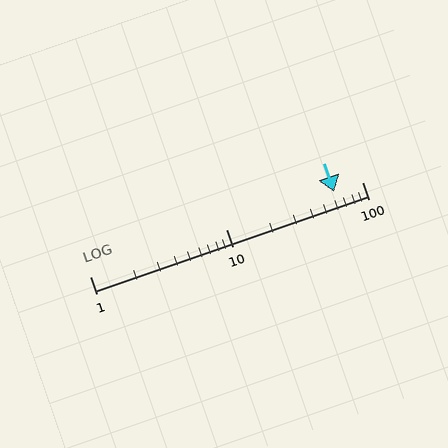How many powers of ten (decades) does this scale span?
The scale spans 2 decades, from 1 to 100.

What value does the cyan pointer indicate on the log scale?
The pointer indicates approximately 62.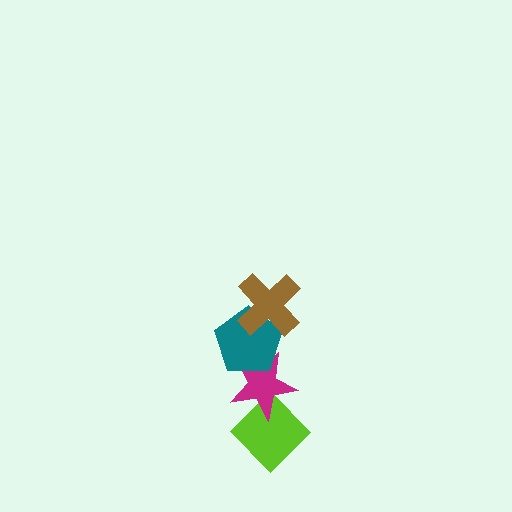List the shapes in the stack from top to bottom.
From top to bottom: the brown cross, the teal pentagon, the magenta star, the lime diamond.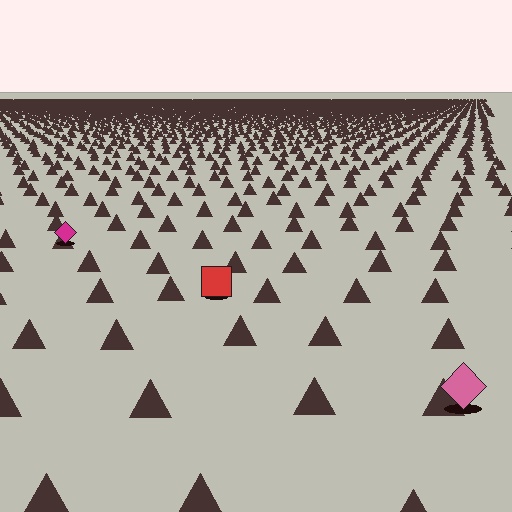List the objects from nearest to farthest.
From nearest to farthest: the pink diamond, the red square, the magenta diamond.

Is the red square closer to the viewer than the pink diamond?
No. The pink diamond is closer — you can tell from the texture gradient: the ground texture is coarser near it.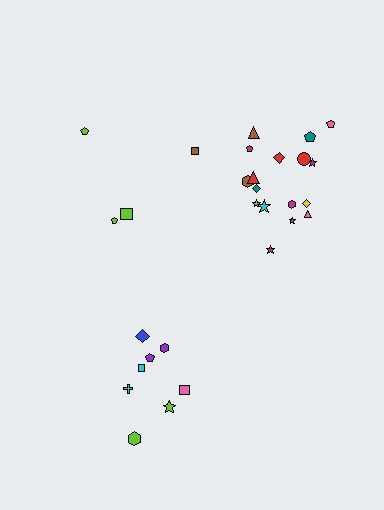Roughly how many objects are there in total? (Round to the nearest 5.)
Roughly 30 objects in total.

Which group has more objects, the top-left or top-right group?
The top-right group.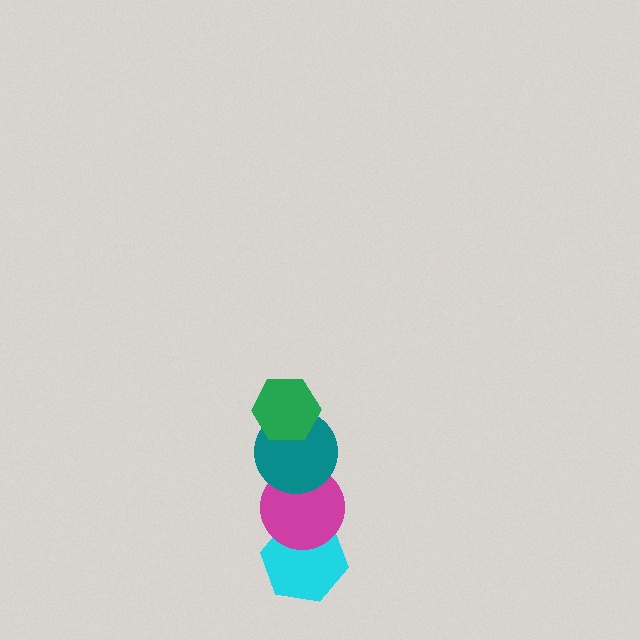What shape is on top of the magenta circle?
The teal circle is on top of the magenta circle.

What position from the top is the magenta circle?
The magenta circle is 3rd from the top.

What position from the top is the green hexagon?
The green hexagon is 1st from the top.